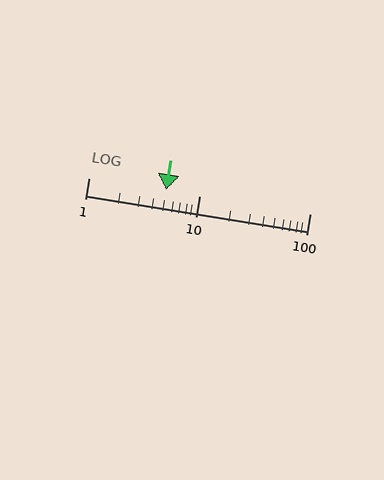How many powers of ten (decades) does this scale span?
The scale spans 2 decades, from 1 to 100.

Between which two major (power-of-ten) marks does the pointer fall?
The pointer is between 1 and 10.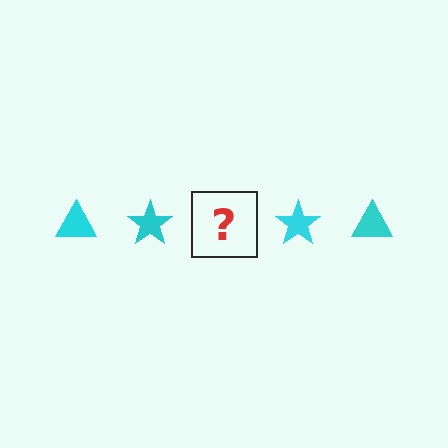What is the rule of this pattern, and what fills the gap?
The rule is that the pattern cycles through triangle, star shapes in cyan. The gap should be filled with a cyan triangle.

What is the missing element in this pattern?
The missing element is a cyan triangle.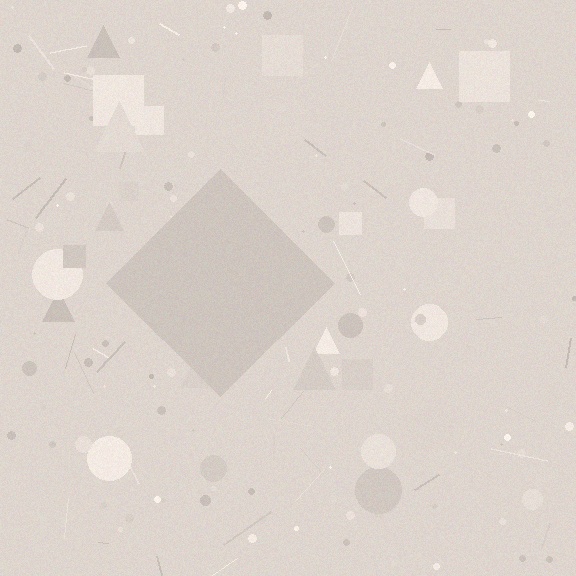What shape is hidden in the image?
A diamond is hidden in the image.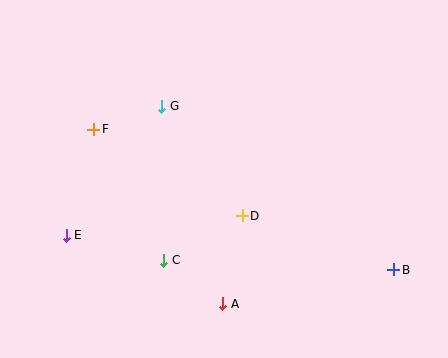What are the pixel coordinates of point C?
Point C is at (164, 260).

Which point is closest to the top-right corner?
Point B is closest to the top-right corner.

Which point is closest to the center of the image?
Point D at (242, 216) is closest to the center.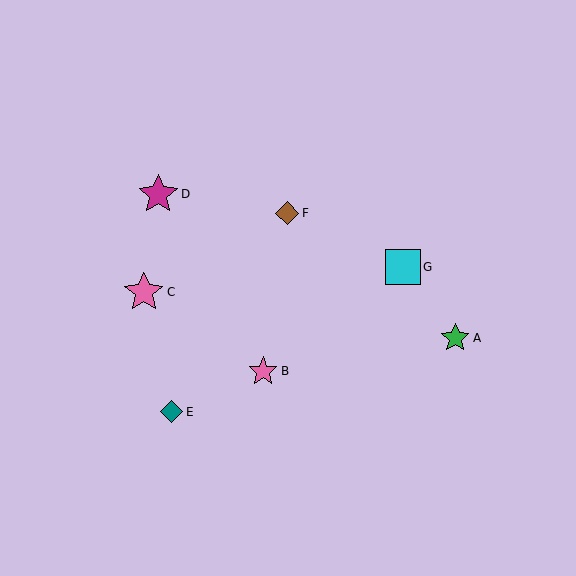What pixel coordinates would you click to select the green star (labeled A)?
Click at (455, 338) to select the green star A.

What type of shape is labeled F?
Shape F is a brown diamond.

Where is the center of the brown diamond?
The center of the brown diamond is at (287, 213).